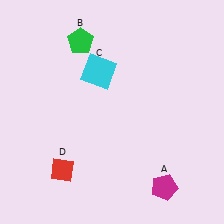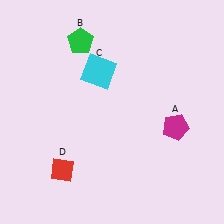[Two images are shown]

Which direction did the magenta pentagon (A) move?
The magenta pentagon (A) moved up.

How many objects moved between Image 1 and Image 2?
1 object moved between the two images.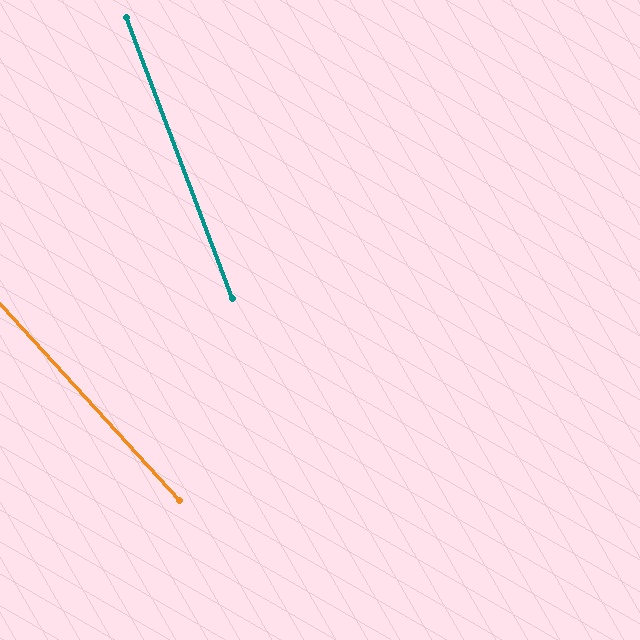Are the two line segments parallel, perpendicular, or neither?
Neither parallel nor perpendicular — they differ by about 22°.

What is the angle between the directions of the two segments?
Approximately 22 degrees.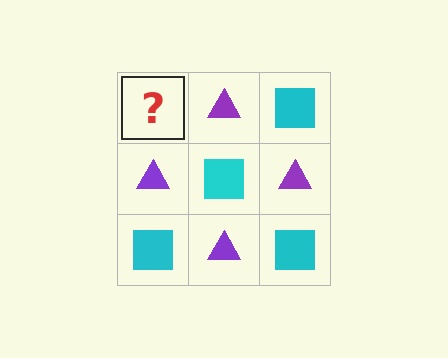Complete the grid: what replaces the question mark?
The question mark should be replaced with a cyan square.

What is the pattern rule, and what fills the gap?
The rule is that it alternates cyan square and purple triangle in a checkerboard pattern. The gap should be filled with a cyan square.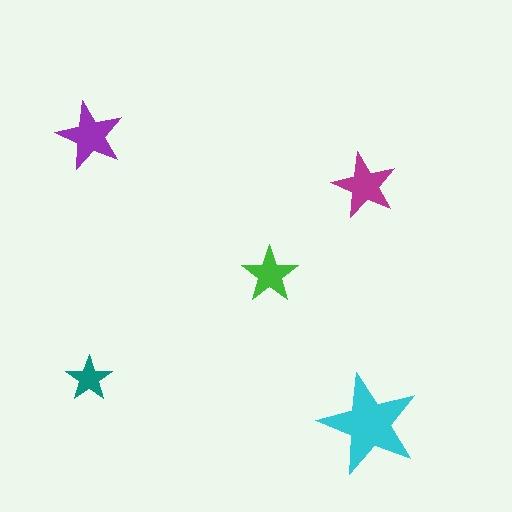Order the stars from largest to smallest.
the cyan one, the purple one, the magenta one, the green one, the teal one.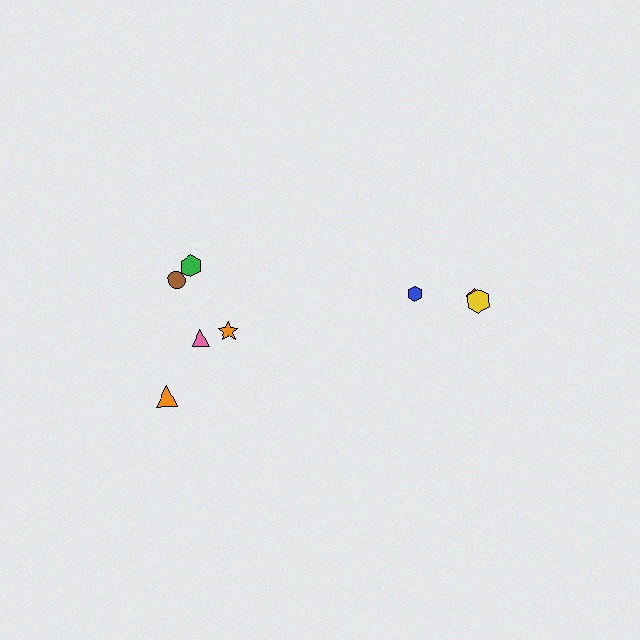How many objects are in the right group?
There are 3 objects.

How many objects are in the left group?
There are 5 objects.